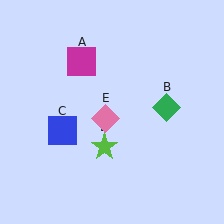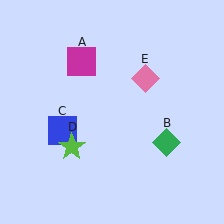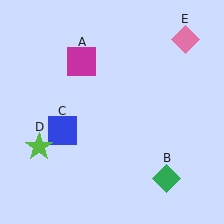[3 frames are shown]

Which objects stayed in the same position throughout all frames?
Magenta square (object A) and blue square (object C) remained stationary.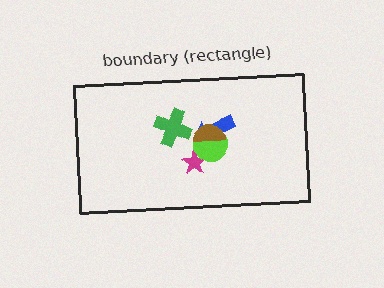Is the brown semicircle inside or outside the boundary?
Inside.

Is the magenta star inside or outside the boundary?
Inside.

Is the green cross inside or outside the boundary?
Inside.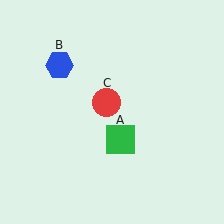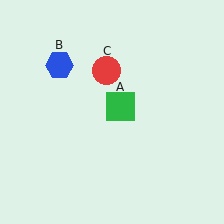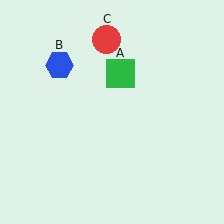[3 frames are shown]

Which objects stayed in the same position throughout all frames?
Blue hexagon (object B) remained stationary.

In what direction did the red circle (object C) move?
The red circle (object C) moved up.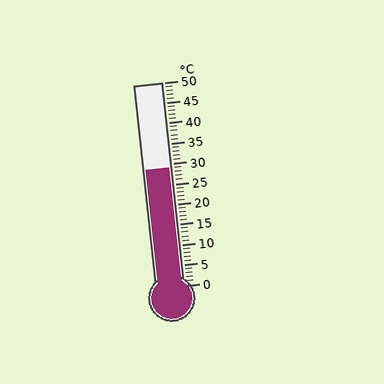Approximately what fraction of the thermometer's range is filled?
The thermometer is filled to approximately 60% of its range.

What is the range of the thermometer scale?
The thermometer scale ranges from 0°C to 50°C.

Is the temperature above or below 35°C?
The temperature is below 35°C.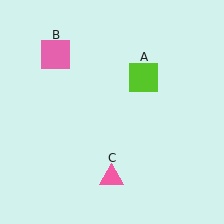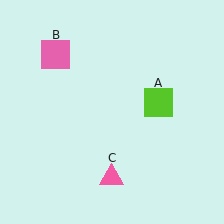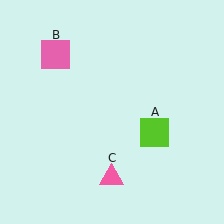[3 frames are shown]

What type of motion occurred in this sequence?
The lime square (object A) rotated clockwise around the center of the scene.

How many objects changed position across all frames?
1 object changed position: lime square (object A).